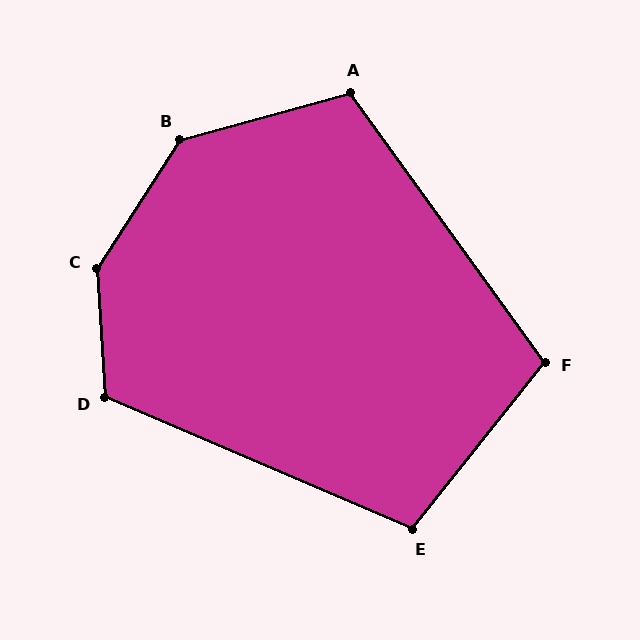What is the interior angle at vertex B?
Approximately 138 degrees (obtuse).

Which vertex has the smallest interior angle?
E, at approximately 105 degrees.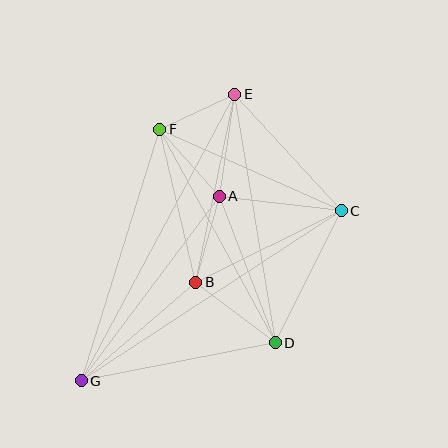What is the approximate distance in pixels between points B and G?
The distance between B and G is approximately 151 pixels.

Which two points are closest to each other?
Points E and F are closest to each other.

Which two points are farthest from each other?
Points E and G are farthest from each other.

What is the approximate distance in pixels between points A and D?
The distance between A and D is approximately 157 pixels.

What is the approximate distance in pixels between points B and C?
The distance between B and C is approximately 162 pixels.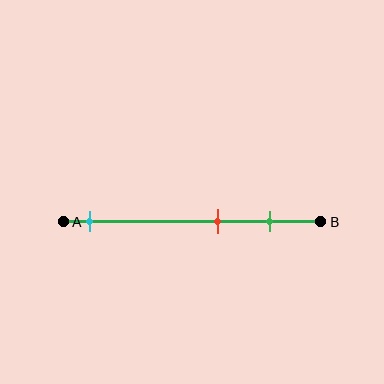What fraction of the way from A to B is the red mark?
The red mark is approximately 60% (0.6) of the way from A to B.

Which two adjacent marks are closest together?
The red and green marks are the closest adjacent pair.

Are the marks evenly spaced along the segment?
No, the marks are not evenly spaced.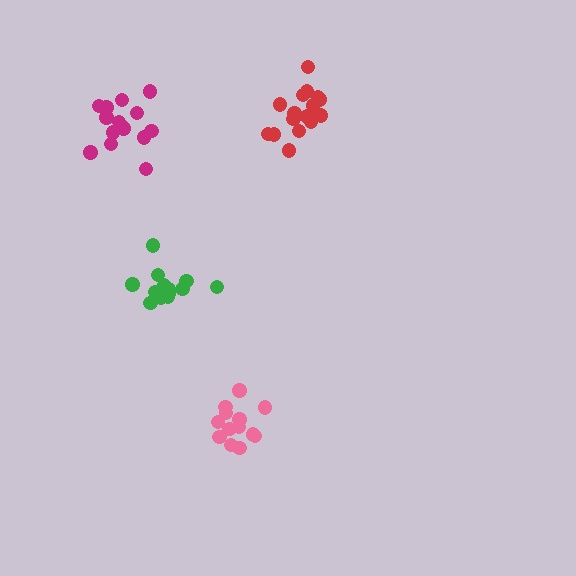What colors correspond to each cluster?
The clusters are colored: red, green, pink, magenta.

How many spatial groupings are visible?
There are 4 spatial groupings.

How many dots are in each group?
Group 1: 17 dots, Group 2: 13 dots, Group 3: 13 dots, Group 4: 15 dots (58 total).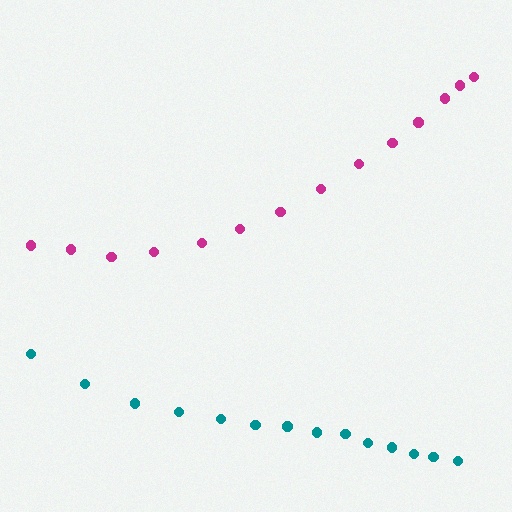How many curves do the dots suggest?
There are 2 distinct paths.